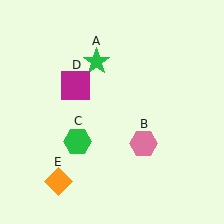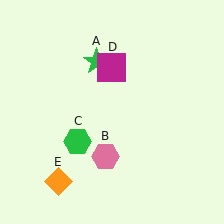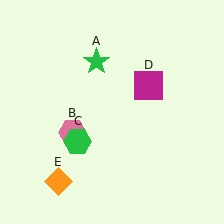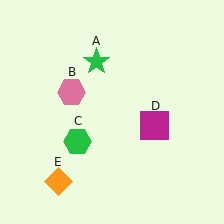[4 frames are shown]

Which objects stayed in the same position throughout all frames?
Green star (object A) and green hexagon (object C) and orange diamond (object E) remained stationary.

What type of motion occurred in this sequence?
The pink hexagon (object B), magenta square (object D) rotated clockwise around the center of the scene.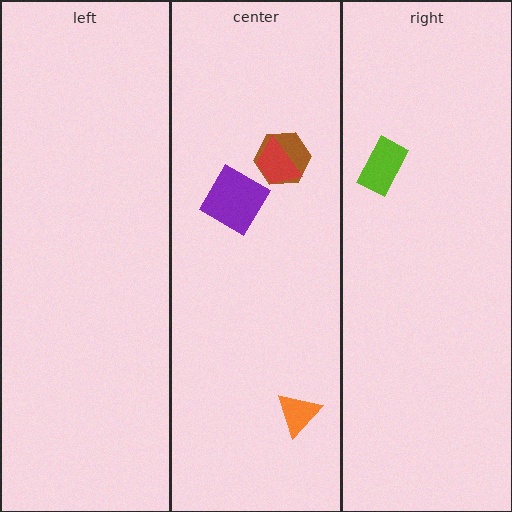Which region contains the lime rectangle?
The right region.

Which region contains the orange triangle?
The center region.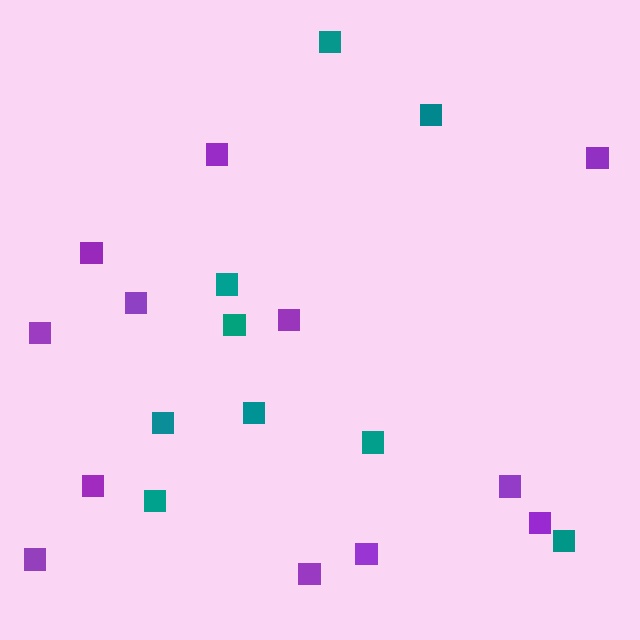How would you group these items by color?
There are 2 groups: one group of teal squares (9) and one group of purple squares (12).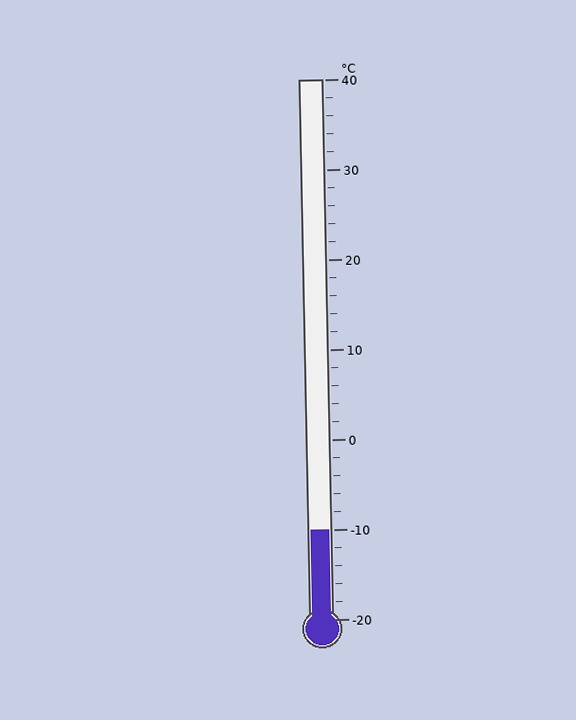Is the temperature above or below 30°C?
The temperature is below 30°C.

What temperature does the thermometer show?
The thermometer shows approximately -10°C.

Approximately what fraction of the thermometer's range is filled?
The thermometer is filled to approximately 15% of its range.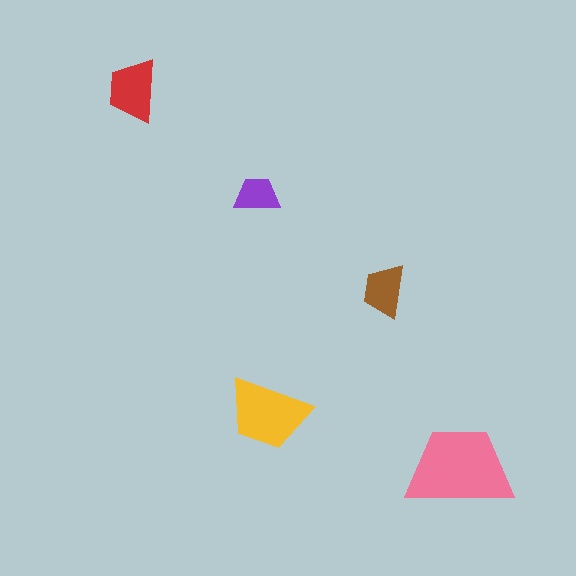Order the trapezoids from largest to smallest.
the pink one, the yellow one, the red one, the brown one, the purple one.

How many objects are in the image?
There are 5 objects in the image.